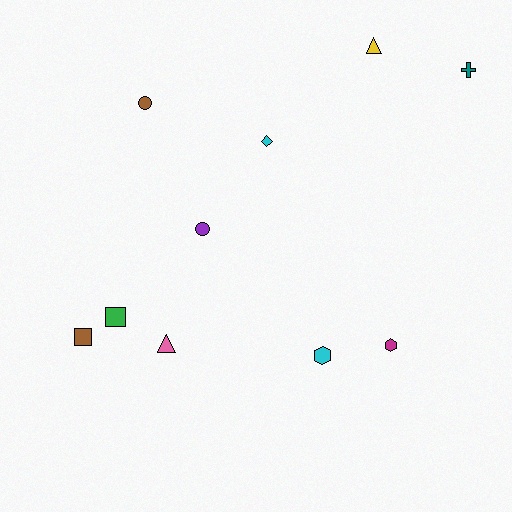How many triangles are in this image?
There are 2 triangles.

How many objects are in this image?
There are 10 objects.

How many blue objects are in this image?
There are no blue objects.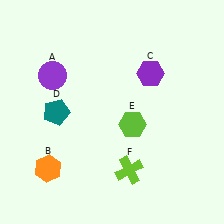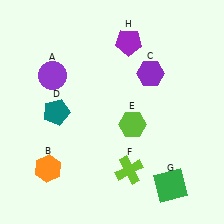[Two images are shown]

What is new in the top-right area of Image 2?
A purple pentagon (H) was added in the top-right area of Image 2.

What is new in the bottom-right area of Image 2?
A green square (G) was added in the bottom-right area of Image 2.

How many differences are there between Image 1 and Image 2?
There are 2 differences between the two images.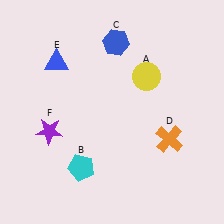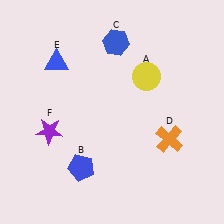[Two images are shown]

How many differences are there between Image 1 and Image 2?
There is 1 difference between the two images.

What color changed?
The pentagon (B) changed from cyan in Image 1 to blue in Image 2.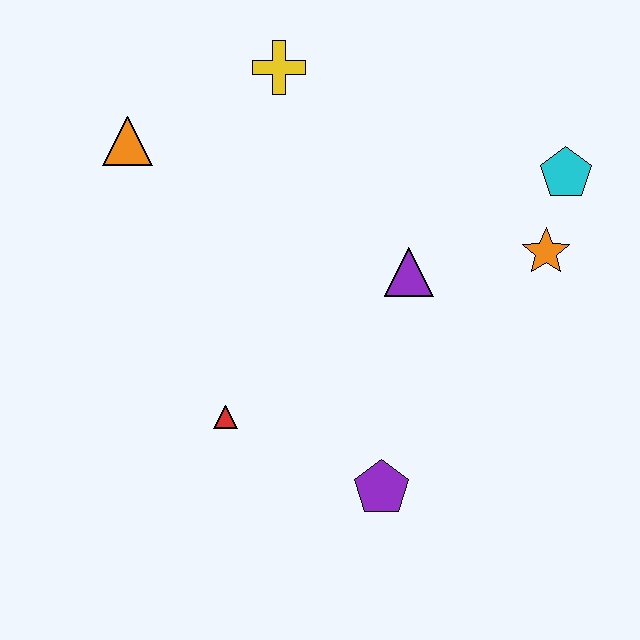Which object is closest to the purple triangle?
The orange star is closest to the purple triangle.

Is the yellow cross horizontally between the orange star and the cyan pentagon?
No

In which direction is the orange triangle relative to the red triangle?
The orange triangle is above the red triangle.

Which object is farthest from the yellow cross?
The purple pentagon is farthest from the yellow cross.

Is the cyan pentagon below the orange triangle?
Yes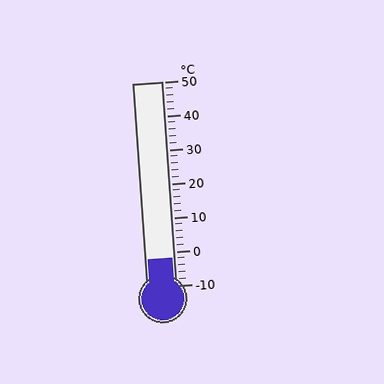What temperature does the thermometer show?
The thermometer shows approximately -2°C.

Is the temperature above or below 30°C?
The temperature is below 30°C.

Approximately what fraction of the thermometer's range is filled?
The thermometer is filled to approximately 15% of its range.